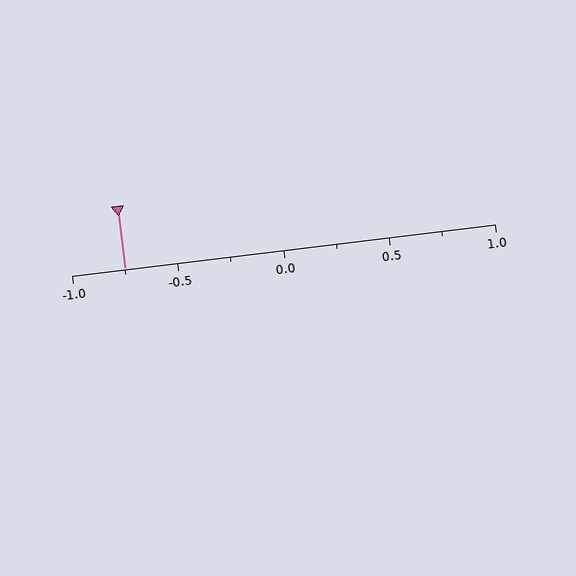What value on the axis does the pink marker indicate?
The marker indicates approximately -0.75.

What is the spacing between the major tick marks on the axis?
The major ticks are spaced 0.5 apart.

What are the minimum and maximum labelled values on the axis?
The axis runs from -1.0 to 1.0.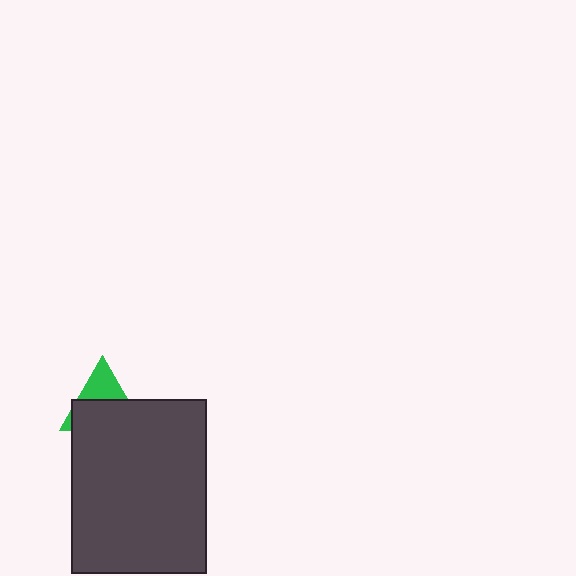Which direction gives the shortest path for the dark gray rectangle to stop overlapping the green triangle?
Moving down gives the shortest separation.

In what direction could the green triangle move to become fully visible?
The green triangle could move up. That would shift it out from behind the dark gray rectangle entirely.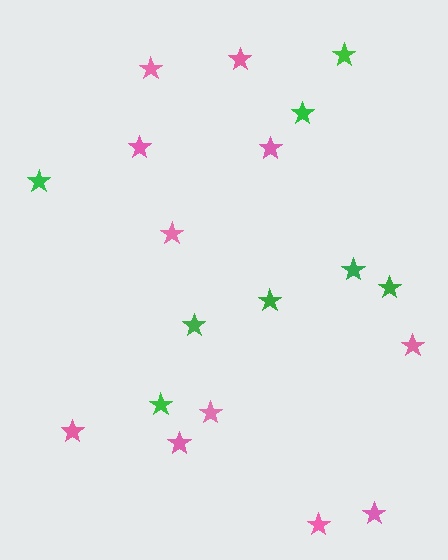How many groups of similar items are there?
There are 2 groups: one group of green stars (8) and one group of pink stars (11).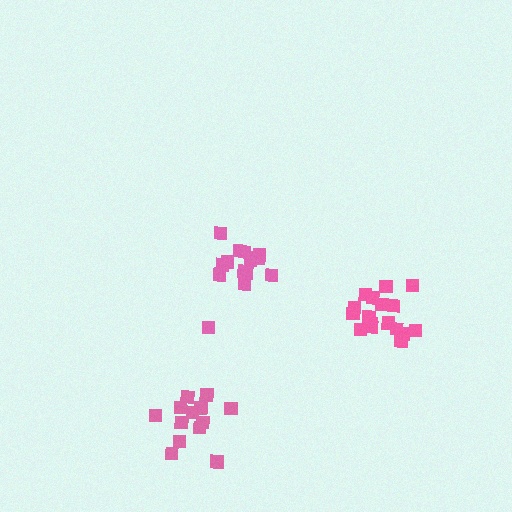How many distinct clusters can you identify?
There are 3 distinct clusters.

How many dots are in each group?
Group 1: 17 dots, Group 2: 14 dots, Group 3: 14 dots (45 total).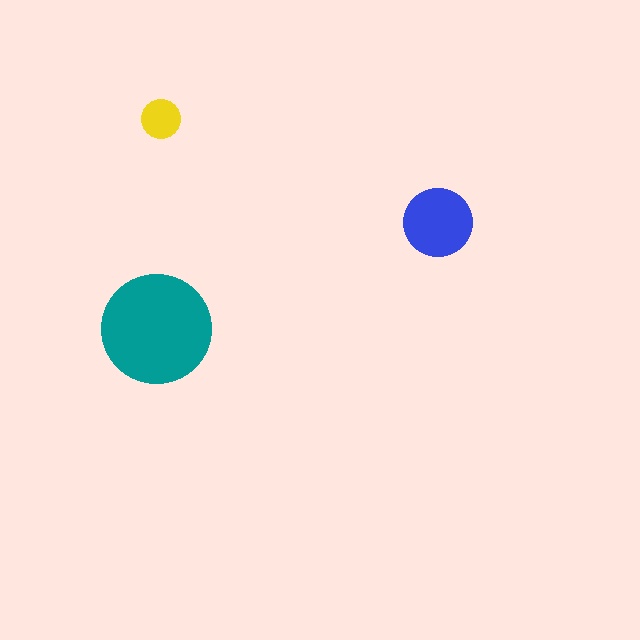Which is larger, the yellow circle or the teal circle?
The teal one.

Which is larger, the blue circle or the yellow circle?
The blue one.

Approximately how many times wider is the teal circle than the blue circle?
About 1.5 times wider.